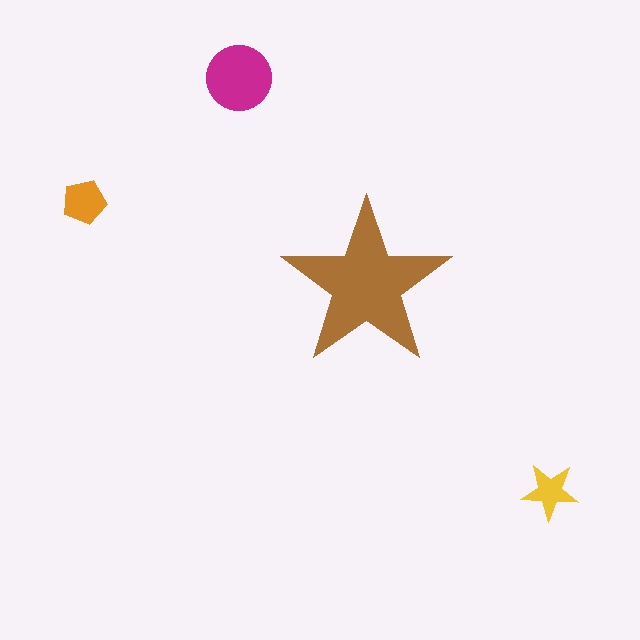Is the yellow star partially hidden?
No, the yellow star is fully visible.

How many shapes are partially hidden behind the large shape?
0 shapes are partially hidden.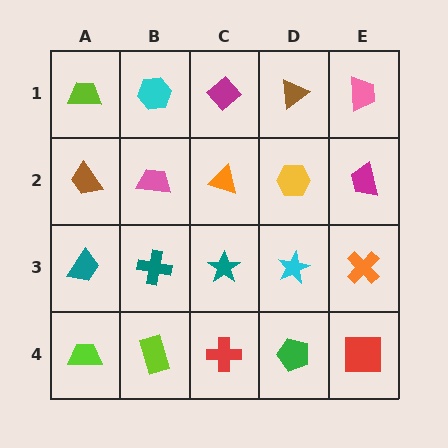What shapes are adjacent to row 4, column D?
A cyan star (row 3, column D), a red cross (row 4, column C), a red square (row 4, column E).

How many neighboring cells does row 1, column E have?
2.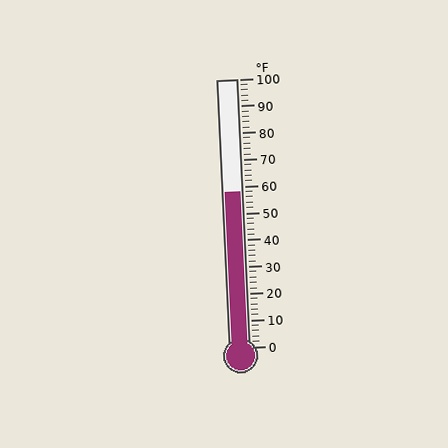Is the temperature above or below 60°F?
The temperature is below 60°F.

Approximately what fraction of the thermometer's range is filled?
The thermometer is filled to approximately 60% of its range.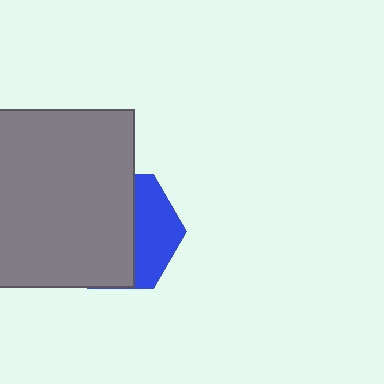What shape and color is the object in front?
The object in front is a gray square.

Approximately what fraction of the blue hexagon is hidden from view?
Roughly 64% of the blue hexagon is hidden behind the gray square.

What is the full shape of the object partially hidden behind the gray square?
The partially hidden object is a blue hexagon.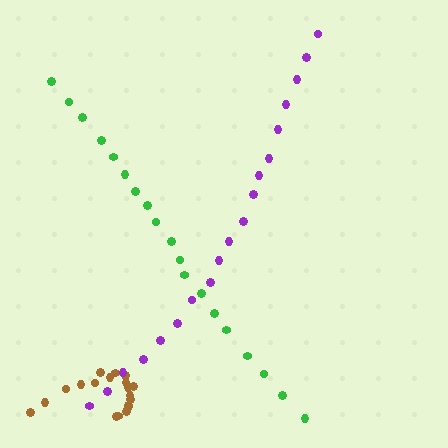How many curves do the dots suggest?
There are 3 distinct paths.